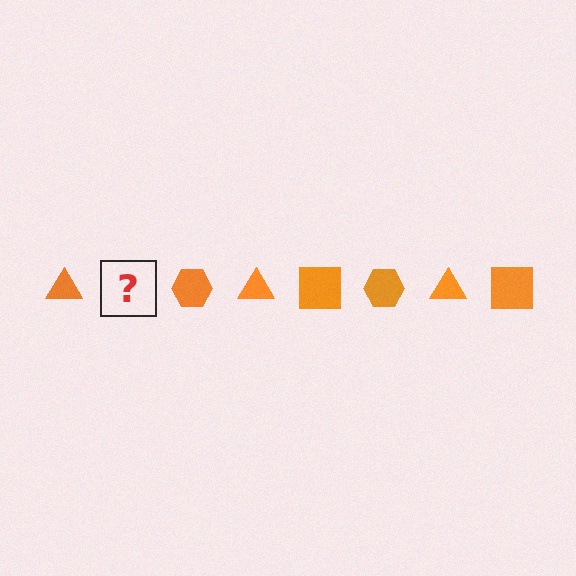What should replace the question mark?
The question mark should be replaced with an orange square.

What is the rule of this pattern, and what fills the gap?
The rule is that the pattern cycles through triangle, square, hexagon shapes in orange. The gap should be filled with an orange square.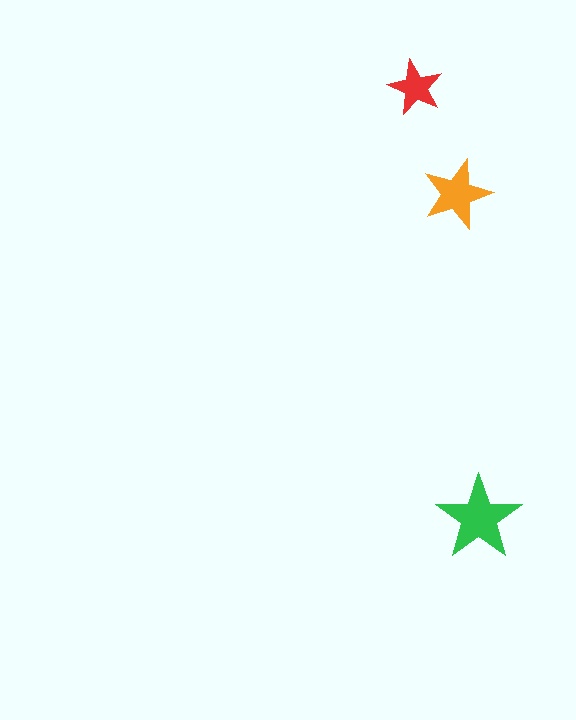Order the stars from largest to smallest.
the green one, the orange one, the red one.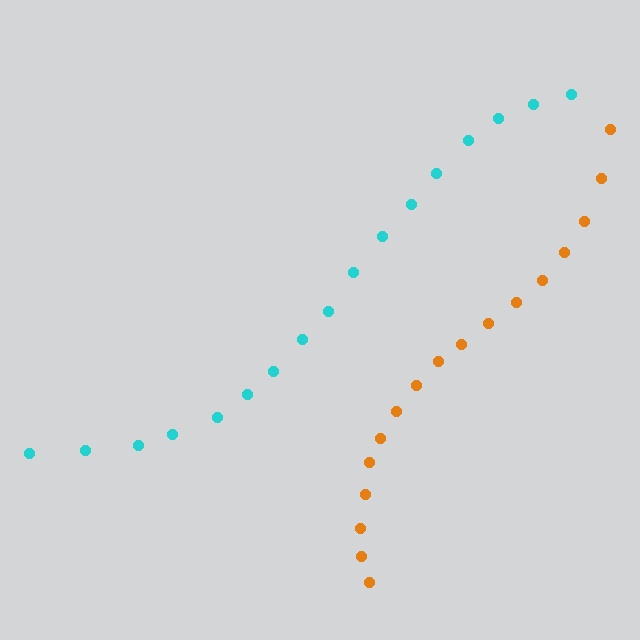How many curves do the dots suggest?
There are 2 distinct paths.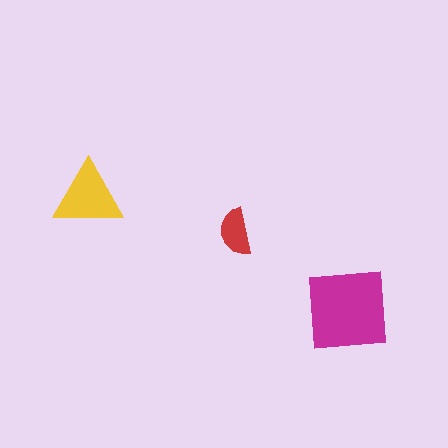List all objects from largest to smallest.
The magenta square, the yellow triangle, the red semicircle.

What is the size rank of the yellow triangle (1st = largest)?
2nd.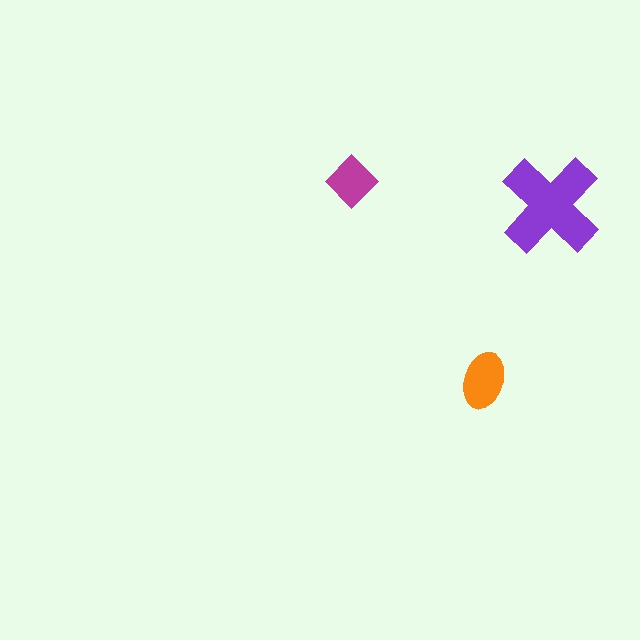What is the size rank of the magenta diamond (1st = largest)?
3rd.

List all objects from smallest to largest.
The magenta diamond, the orange ellipse, the purple cross.